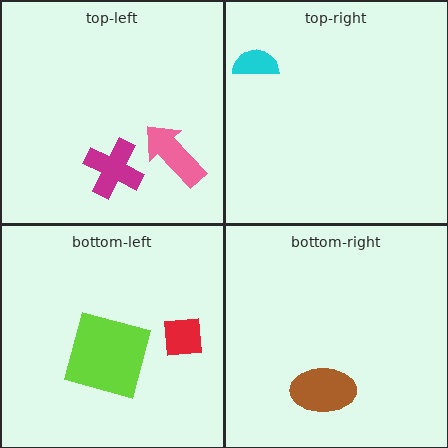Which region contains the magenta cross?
The top-left region.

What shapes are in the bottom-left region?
The red square, the lime square.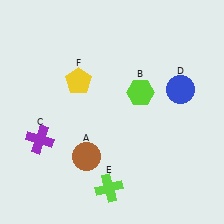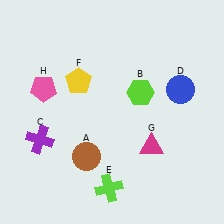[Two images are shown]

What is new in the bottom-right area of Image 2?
A magenta triangle (G) was added in the bottom-right area of Image 2.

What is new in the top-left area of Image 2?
A pink pentagon (H) was added in the top-left area of Image 2.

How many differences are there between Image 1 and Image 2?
There are 2 differences between the two images.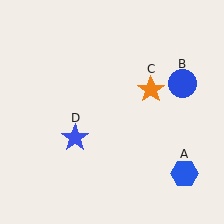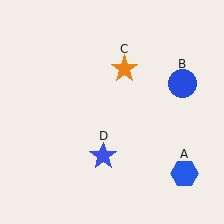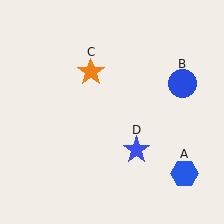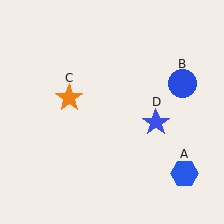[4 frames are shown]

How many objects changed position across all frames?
2 objects changed position: orange star (object C), blue star (object D).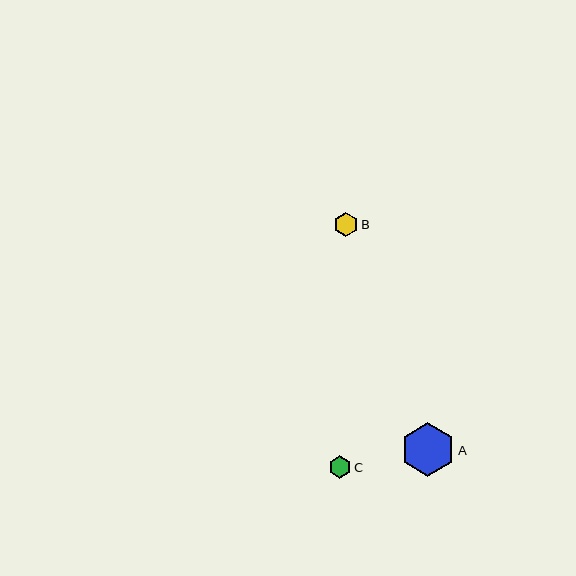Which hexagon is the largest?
Hexagon A is the largest with a size of approximately 54 pixels.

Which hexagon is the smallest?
Hexagon C is the smallest with a size of approximately 23 pixels.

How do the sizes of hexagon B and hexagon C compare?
Hexagon B and hexagon C are approximately the same size.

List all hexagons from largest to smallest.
From largest to smallest: A, B, C.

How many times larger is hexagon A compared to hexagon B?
Hexagon A is approximately 2.2 times the size of hexagon B.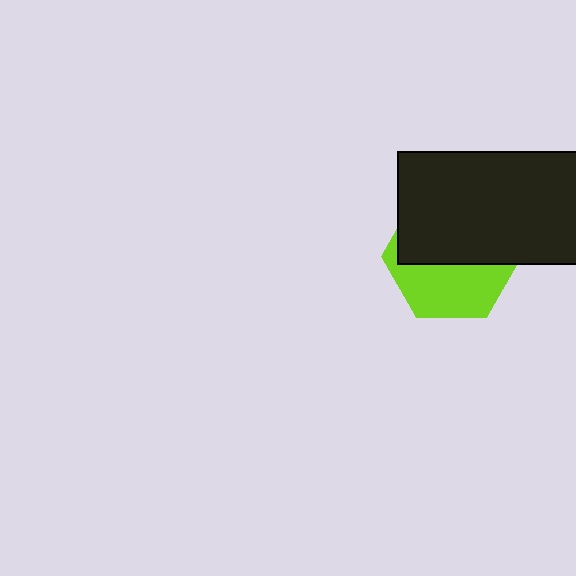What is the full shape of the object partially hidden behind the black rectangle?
The partially hidden object is a lime hexagon.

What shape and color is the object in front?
The object in front is a black rectangle.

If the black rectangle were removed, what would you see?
You would see the complete lime hexagon.